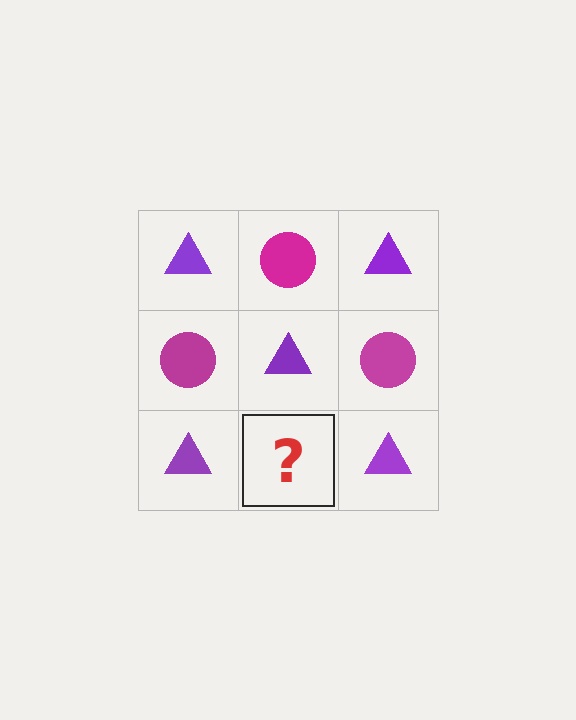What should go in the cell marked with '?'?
The missing cell should contain a magenta circle.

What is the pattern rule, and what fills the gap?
The rule is that it alternates purple triangle and magenta circle in a checkerboard pattern. The gap should be filled with a magenta circle.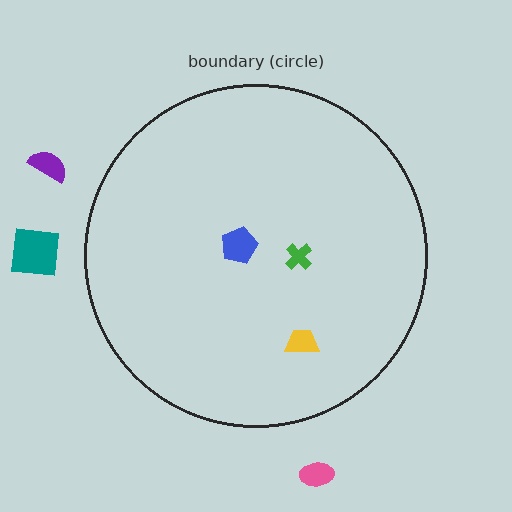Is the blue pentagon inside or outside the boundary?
Inside.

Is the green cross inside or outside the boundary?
Inside.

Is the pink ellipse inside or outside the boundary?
Outside.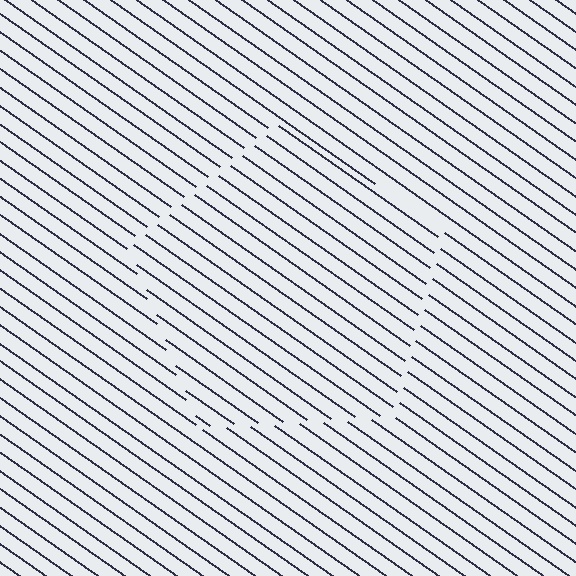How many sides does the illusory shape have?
5 sides — the line-ends trace a pentagon.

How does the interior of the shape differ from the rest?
The interior of the shape contains the same grating, shifted by half a period — the contour is defined by the phase discontinuity where line-ends from the inner and outer gratings abut.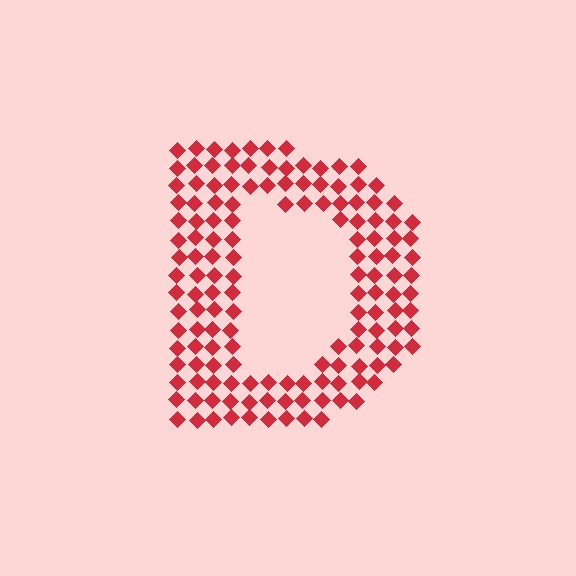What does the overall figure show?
The overall figure shows the letter D.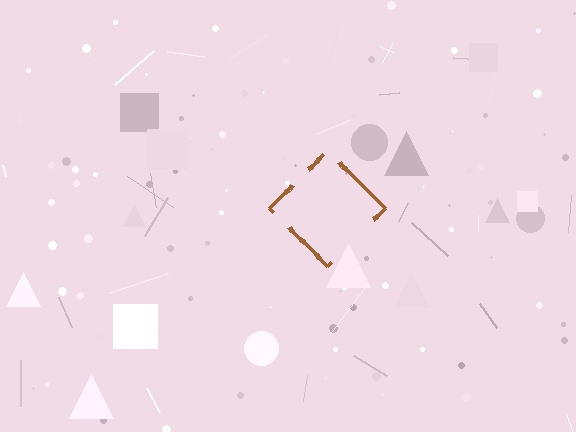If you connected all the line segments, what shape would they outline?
They would outline a diamond.